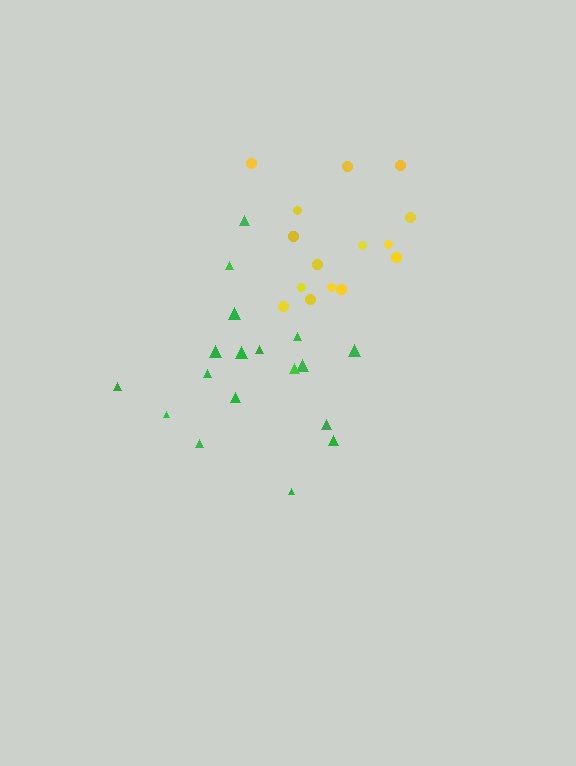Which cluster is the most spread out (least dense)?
Yellow.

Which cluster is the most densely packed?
Green.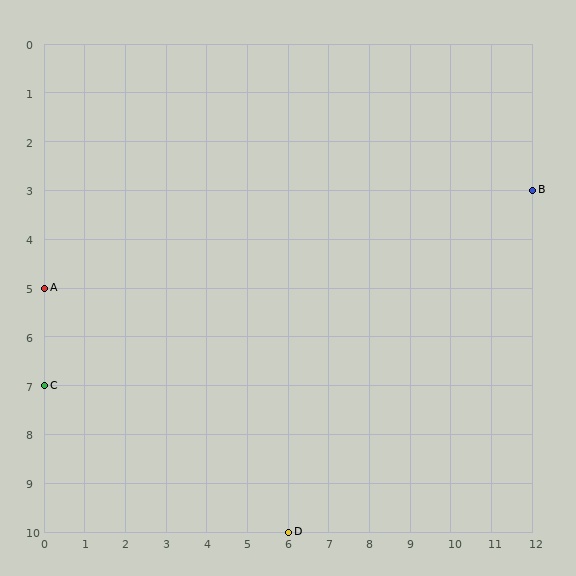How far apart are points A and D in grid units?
Points A and D are 6 columns and 5 rows apart (about 7.8 grid units diagonally).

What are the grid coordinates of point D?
Point D is at grid coordinates (6, 10).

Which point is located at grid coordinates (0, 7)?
Point C is at (0, 7).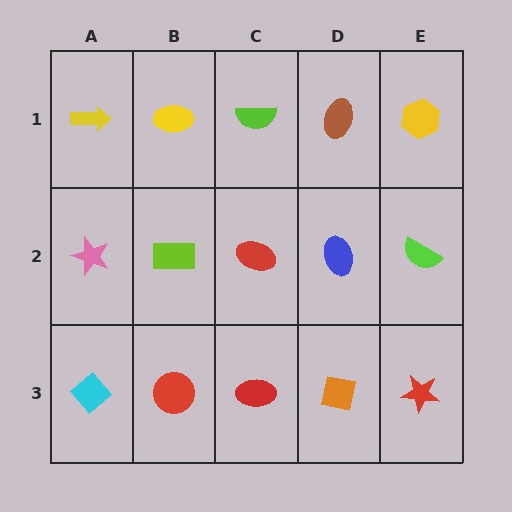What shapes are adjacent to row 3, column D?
A blue ellipse (row 2, column D), a red ellipse (row 3, column C), a red star (row 3, column E).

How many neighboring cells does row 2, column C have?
4.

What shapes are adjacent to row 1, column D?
A blue ellipse (row 2, column D), a lime semicircle (row 1, column C), a yellow hexagon (row 1, column E).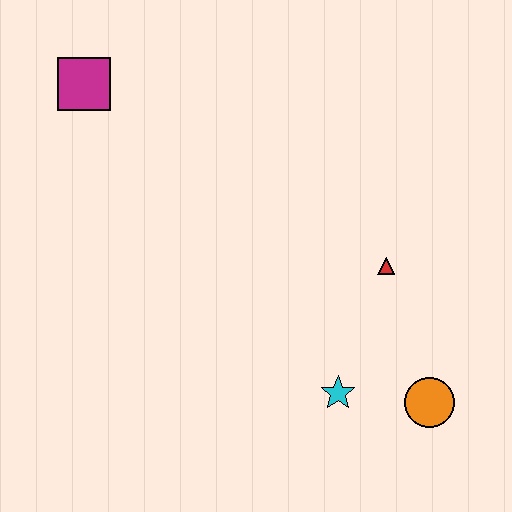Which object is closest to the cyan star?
The orange circle is closest to the cyan star.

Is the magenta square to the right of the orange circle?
No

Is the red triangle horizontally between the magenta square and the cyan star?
No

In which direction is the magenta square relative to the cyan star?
The magenta square is above the cyan star.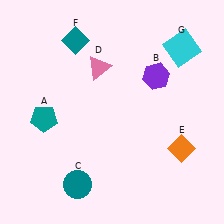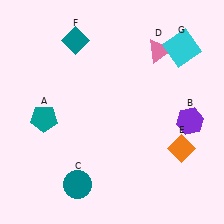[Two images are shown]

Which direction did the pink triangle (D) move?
The pink triangle (D) moved right.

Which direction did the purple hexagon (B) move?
The purple hexagon (B) moved down.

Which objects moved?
The objects that moved are: the purple hexagon (B), the pink triangle (D).